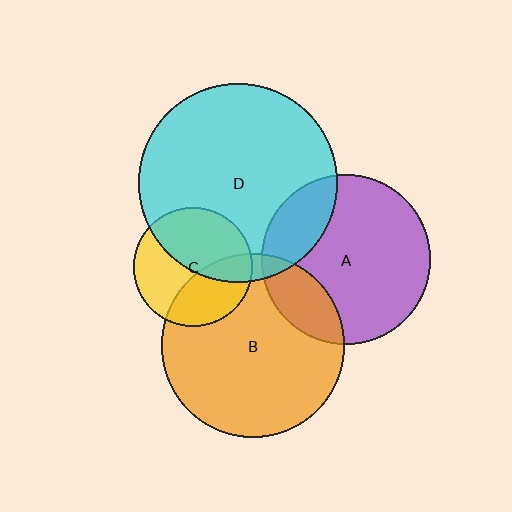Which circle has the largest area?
Circle D (cyan).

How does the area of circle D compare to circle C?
Approximately 2.8 times.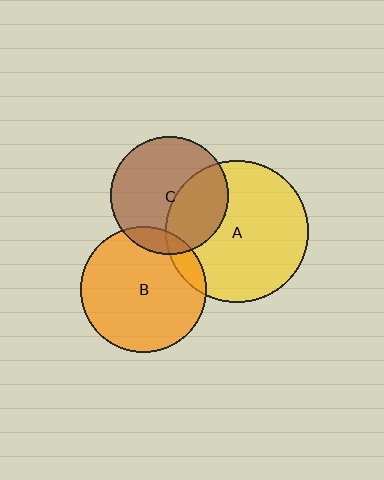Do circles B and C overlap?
Yes.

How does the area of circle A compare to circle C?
Approximately 1.5 times.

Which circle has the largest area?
Circle A (yellow).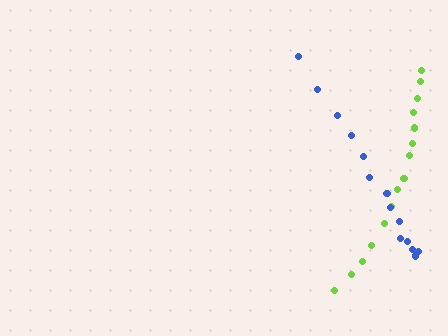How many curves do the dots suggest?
There are 2 distinct paths.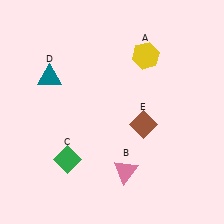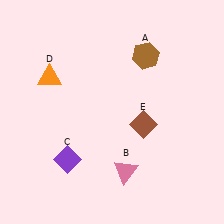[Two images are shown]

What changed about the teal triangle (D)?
In Image 1, D is teal. In Image 2, it changed to orange.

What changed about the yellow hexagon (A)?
In Image 1, A is yellow. In Image 2, it changed to brown.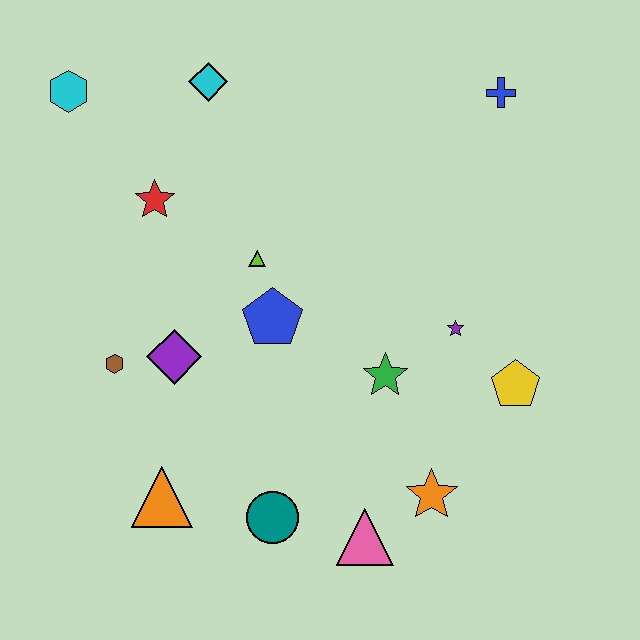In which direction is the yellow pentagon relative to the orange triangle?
The yellow pentagon is to the right of the orange triangle.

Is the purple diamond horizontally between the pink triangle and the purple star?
No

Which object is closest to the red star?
The lime triangle is closest to the red star.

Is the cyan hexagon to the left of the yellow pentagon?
Yes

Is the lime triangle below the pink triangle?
No